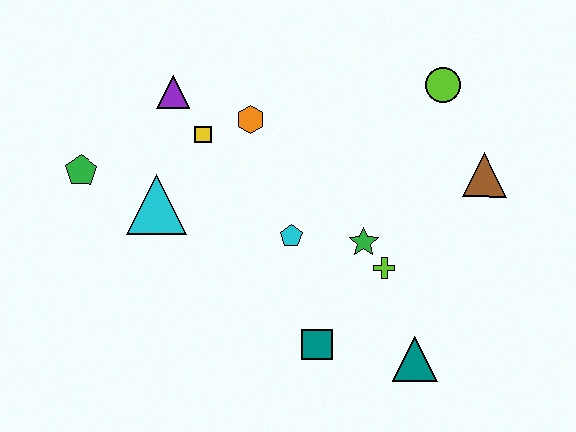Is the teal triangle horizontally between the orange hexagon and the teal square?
No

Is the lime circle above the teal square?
Yes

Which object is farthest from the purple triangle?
The teal triangle is farthest from the purple triangle.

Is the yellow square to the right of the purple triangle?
Yes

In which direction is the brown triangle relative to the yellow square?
The brown triangle is to the right of the yellow square.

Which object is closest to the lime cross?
The green star is closest to the lime cross.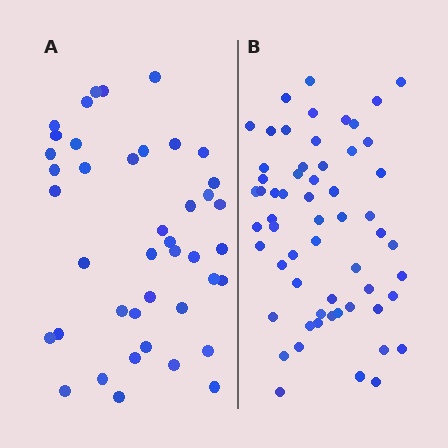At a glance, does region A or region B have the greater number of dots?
Region B (the right region) has more dots.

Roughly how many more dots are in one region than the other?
Region B has approximately 15 more dots than region A.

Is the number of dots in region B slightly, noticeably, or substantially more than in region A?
Region B has noticeably more, but not dramatically so. The ratio is roughly 1.4 to 1.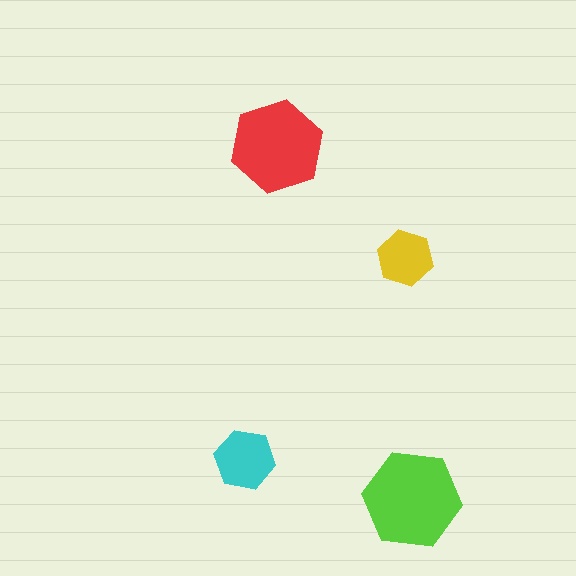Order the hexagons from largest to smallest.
the lime one, the red one, the cyan one, the yellow one.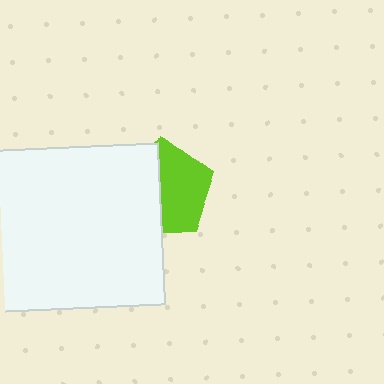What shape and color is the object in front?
The object in front is a white square.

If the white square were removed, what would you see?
You would see the complete lime pentagon.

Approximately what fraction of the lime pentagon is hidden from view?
Roughly 47% of the lime pentagon is hidden behind the white square.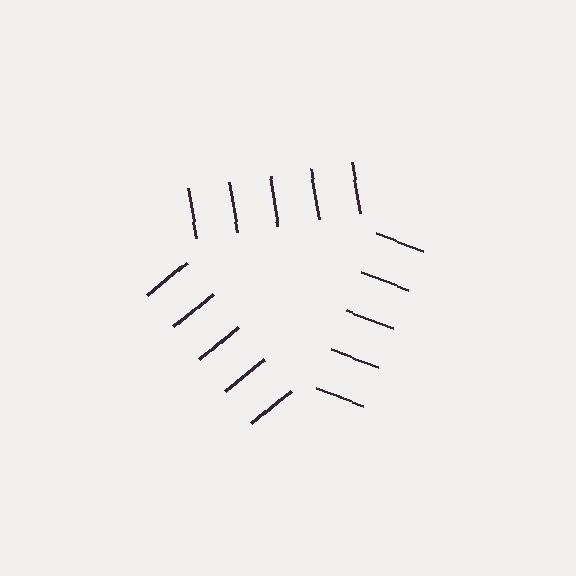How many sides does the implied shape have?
3 sides — the line-ends trace a triangle.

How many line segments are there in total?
15 — 5 along each of the 3 edges.